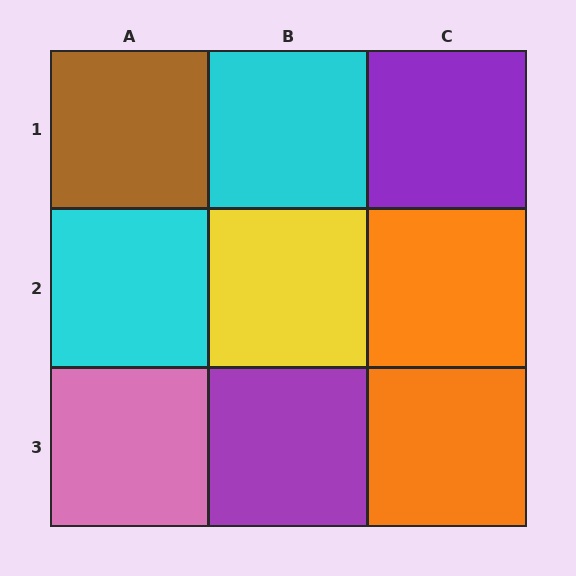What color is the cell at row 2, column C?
Orange.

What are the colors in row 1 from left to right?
Brown, cyan, purple.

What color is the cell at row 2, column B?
Yellow.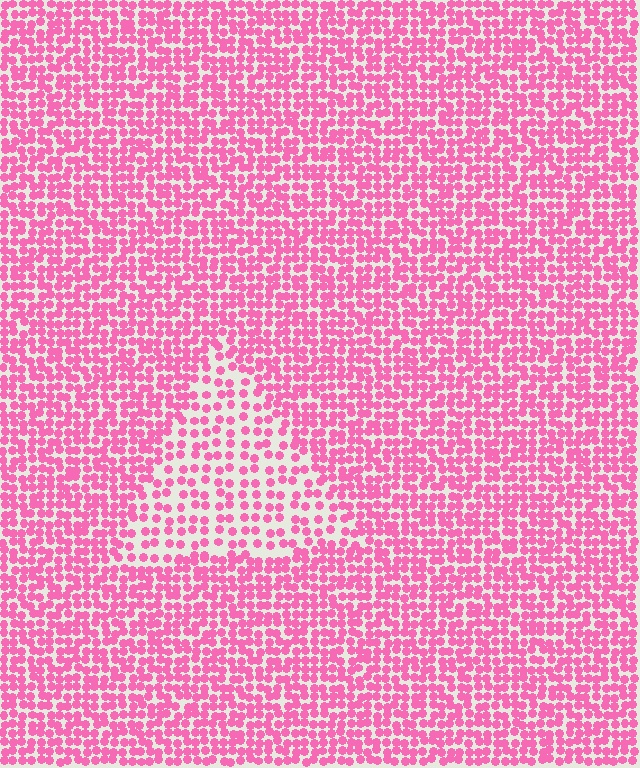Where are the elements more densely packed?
The elements are more densely packed outside the triangle boundary.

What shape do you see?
I see a triangle.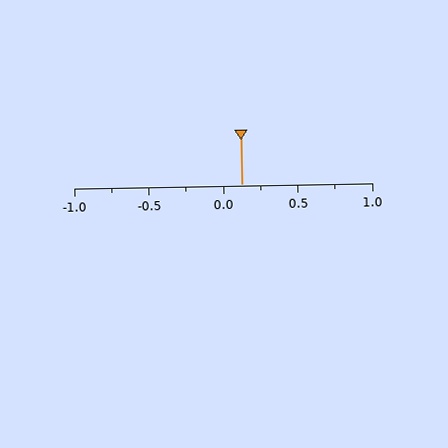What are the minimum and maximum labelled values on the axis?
The axis runs from -1.0 to 1.0.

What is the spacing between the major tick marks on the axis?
The major ticks are spaced 0.5 apart.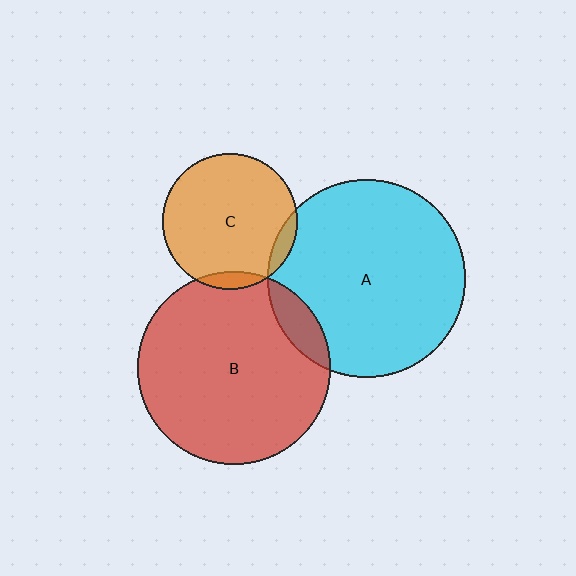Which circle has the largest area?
Circle A (cyan).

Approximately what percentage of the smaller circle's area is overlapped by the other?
Approximately 10%.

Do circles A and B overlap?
Yes.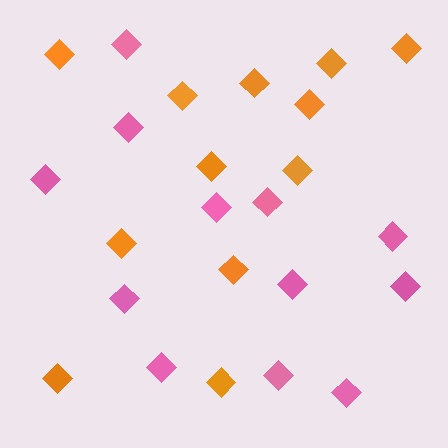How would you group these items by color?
There are 2 groups: one group of pink diamonds (12) and one group of orange diamonds (12).